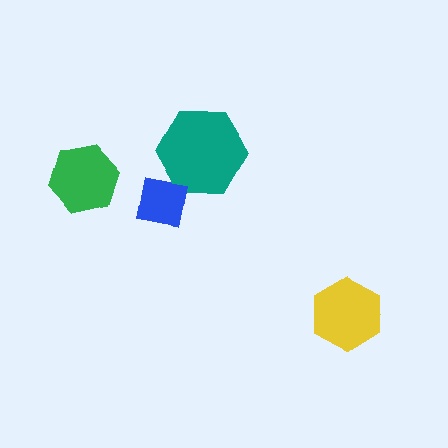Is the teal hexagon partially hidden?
Yes, it is partially covered by another shape.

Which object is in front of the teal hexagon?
The blue square is in front of the teal hexagon.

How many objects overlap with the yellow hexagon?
0 objects overlap with the yellow hexagon.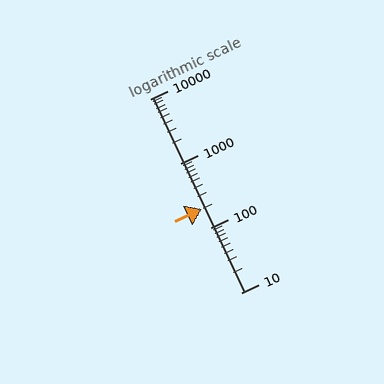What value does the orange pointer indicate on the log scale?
The pointer indicates approximately 200.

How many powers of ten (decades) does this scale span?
The scale spans 3 decades, from 10 to 10000.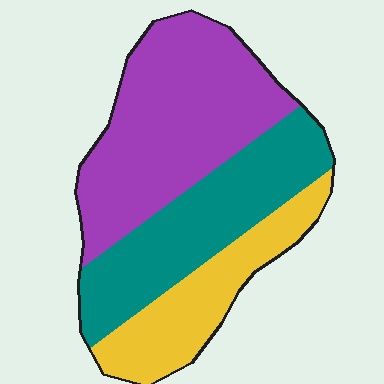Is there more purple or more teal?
Purple.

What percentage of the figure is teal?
Teal covers 33% of the figure.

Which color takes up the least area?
Yellow, at roughly 25%.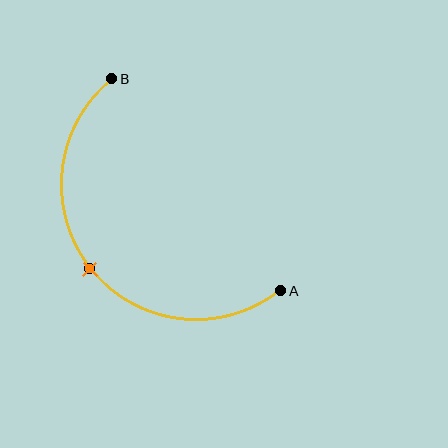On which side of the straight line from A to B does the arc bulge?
The arc bulges below and to the left of the straight line connecting A and B.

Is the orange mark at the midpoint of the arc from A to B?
Yes. The orange mark lies on the arc at equal arc-length from both A and B — it is the arc midpoint.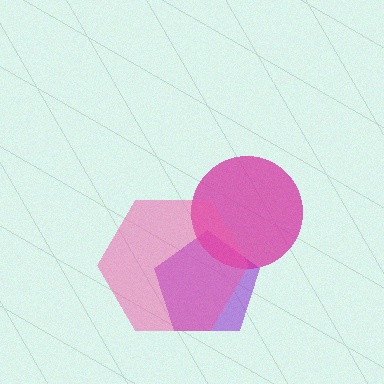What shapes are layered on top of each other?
The layered shapes are: a purple pentagon, a magenta circle, a pink hexagon.